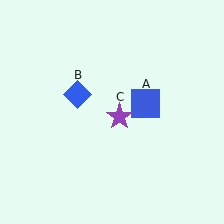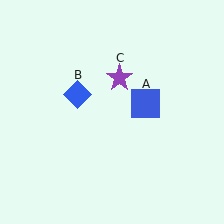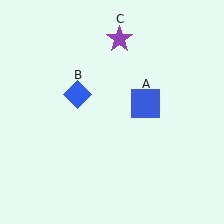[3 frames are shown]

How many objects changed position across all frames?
1 object changed position: purple star (object C).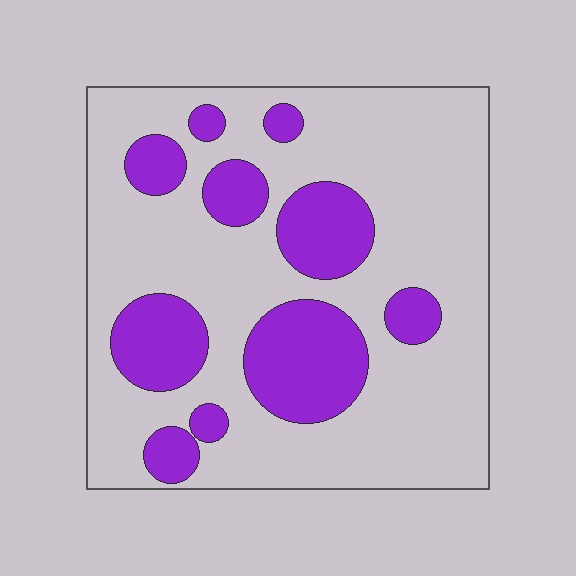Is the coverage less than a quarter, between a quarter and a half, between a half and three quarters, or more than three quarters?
Between a quarter and a half.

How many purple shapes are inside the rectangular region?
10.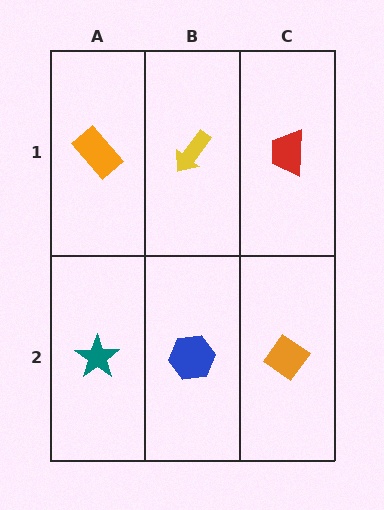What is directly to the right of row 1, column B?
A red trapezoid.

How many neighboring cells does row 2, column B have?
3.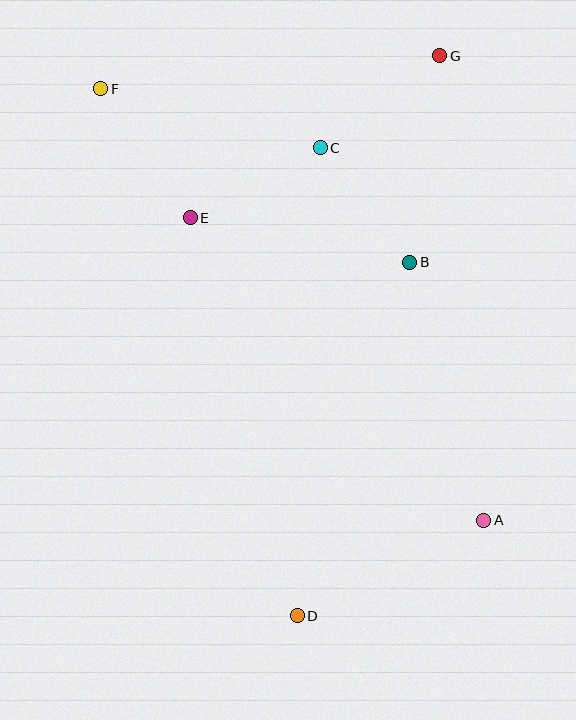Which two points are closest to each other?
Points B and C are closest to each other.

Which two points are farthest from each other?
Points D and G are farthest from each other.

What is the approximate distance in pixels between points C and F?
The distance between C and F is approximately 227 pixels.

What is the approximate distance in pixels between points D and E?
The distance between D and E is approximately 412 pixels.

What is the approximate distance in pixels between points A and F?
The distance between A and F is approximately 577 pixels.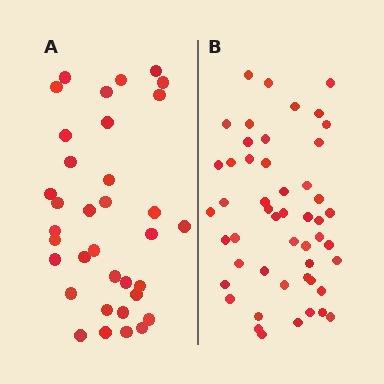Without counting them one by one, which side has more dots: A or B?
Region B (the right region) has more dots.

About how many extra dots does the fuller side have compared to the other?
Region B has approximately 15 more dots than region A.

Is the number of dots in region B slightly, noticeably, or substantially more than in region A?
Region B has noticeably more, but not dramatically so. The ratio is roughly 1.4 to 1.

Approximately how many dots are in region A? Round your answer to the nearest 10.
About 40 dots. (The exact count is 35, which rounds to 40.)